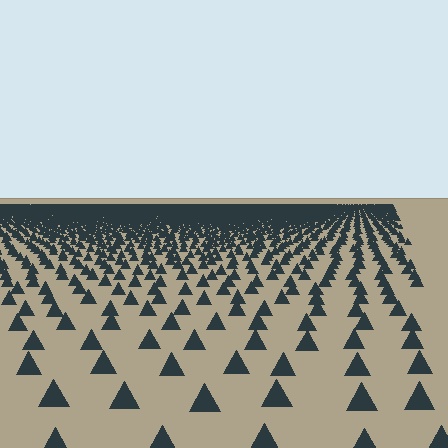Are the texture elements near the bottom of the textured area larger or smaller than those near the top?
Larger. Near the bottom, elements are closer to the viewer and appear at a bigger on-screen size.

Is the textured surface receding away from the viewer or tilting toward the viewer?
The surface is receding away from the viewer. Texture elements get smaller and denser toward the top.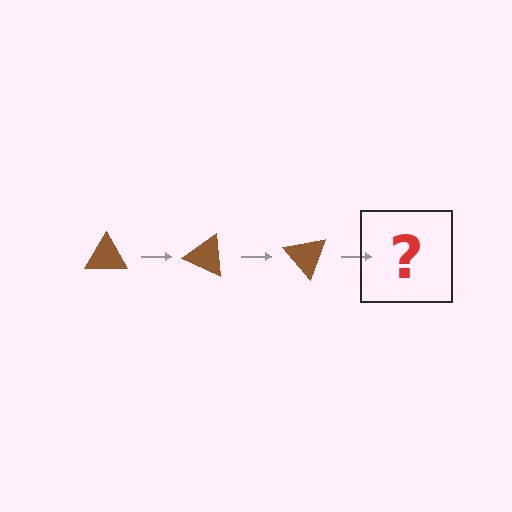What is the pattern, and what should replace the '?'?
The pattern is that the triangle rotates 25 degrees each step. The '?' should be a brown triangle rotated 75 degrees.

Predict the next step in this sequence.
The next step is a brown triangle rotated 75 degrees.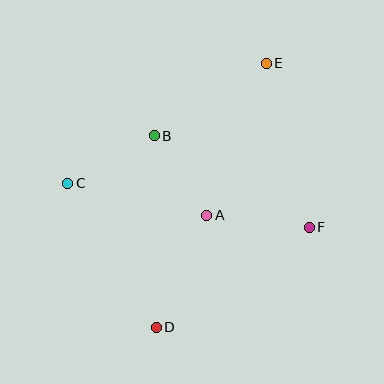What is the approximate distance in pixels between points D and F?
The distance between D and F is approximately 183 pixels.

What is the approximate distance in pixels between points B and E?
The distance between B and E is approximately 134 pixels.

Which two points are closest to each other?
Points A and B are closest to each other.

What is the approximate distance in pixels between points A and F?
The distance between A and F is approximately 103 pixels.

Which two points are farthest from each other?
Points D and E are farthest from each other.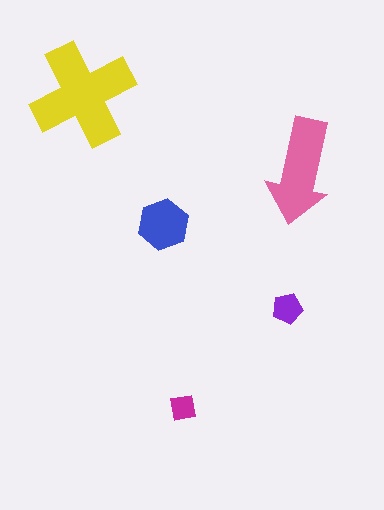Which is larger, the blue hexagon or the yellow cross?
The yellow cross.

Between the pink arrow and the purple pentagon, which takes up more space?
The pink arrow.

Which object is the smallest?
The magenta square.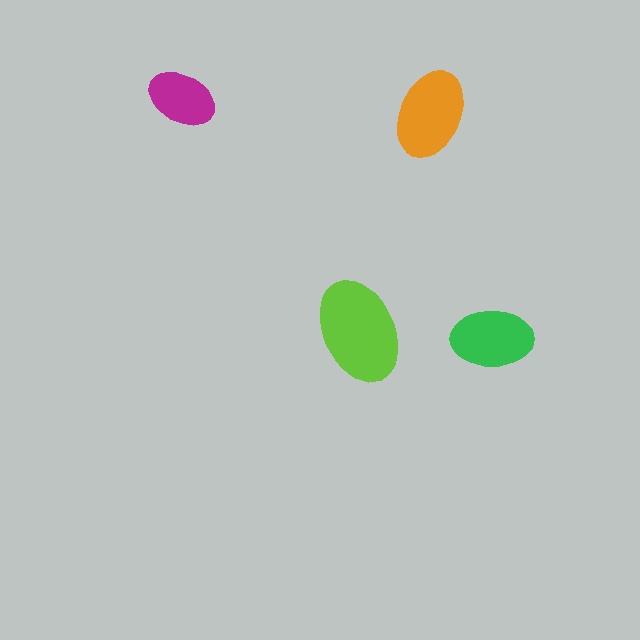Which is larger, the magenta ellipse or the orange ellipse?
The orange one.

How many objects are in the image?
There are 4 objects in the image.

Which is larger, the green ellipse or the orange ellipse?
The orange one.